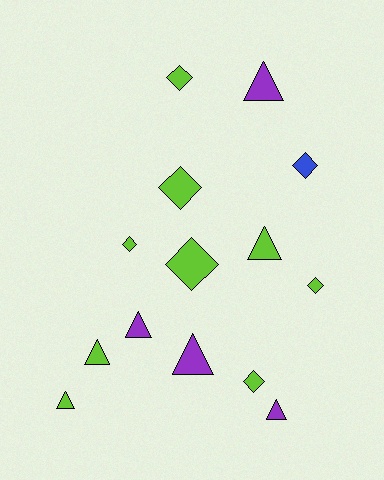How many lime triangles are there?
There are 3 lime triangles.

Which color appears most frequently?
Lime, with 9 objects.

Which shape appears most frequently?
Diamond, with 7 objects.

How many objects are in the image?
There are 14 objects.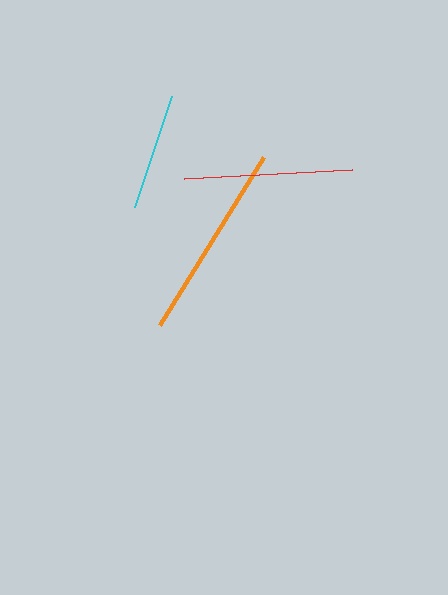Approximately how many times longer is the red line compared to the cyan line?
The red line is approximately 1.4 times the length of the cyan line.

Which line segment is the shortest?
The cyan line is the shortest at approximately 116 pixels.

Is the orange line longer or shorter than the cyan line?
The orange line is longer than the cyan line.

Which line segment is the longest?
The orange line is the longest at approximately 197 pixels.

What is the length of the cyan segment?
The cyan segment is approximately 116 pixels long.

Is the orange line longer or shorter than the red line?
The orange line is longer than the red line.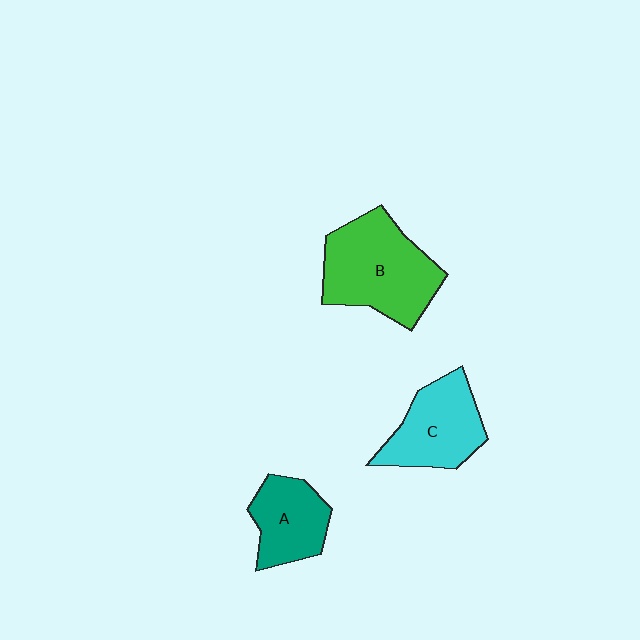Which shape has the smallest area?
Shape A (teal).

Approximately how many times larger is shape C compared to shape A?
Approximately 1.2 times.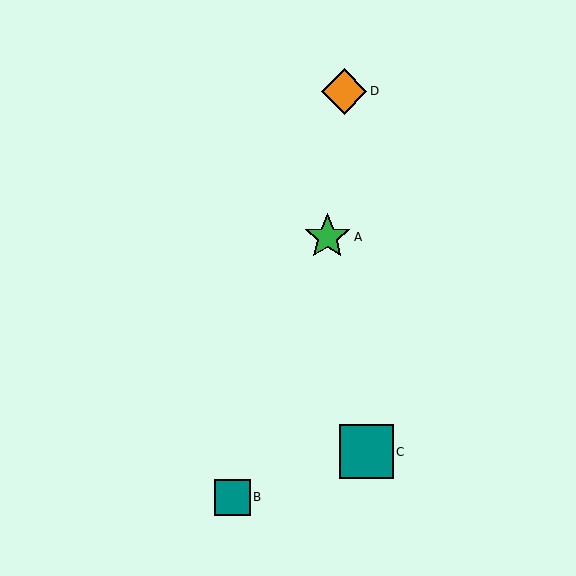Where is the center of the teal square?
The center of the teal square is at (366, 452).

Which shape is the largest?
The teal square (labeled C) is the largest.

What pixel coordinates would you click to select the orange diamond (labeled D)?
Click at (344, 91) to select the orange diamond D.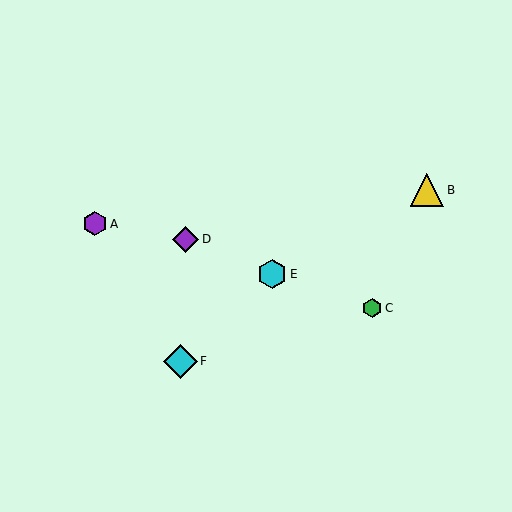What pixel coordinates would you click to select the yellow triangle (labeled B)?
Click at (427, 190) to select the yellow triangle B.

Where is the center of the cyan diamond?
The center of the cyan diamond is at (180, 362).